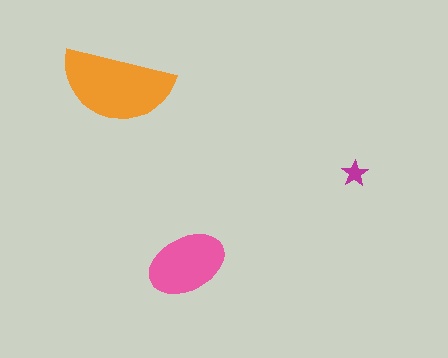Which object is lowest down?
The pink ellipse is bottommost.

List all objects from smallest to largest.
The magenta star, the pink ellipse, the orange semicircle.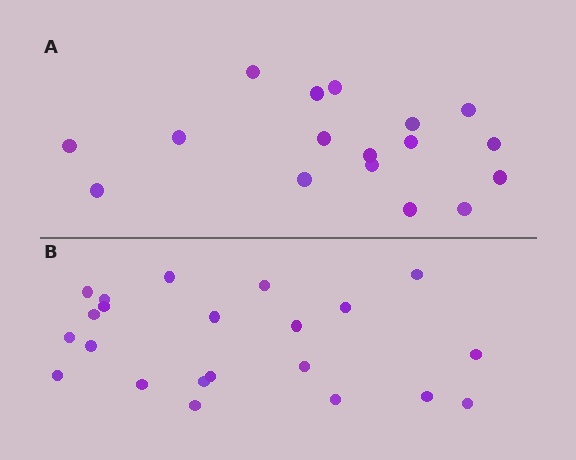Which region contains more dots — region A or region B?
Region B (the bottom region) has more dots.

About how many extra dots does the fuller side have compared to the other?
Region B has about 5 more dots than region A.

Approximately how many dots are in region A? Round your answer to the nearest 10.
About 20 dots. (The exact count is 17, which rounds to 20.)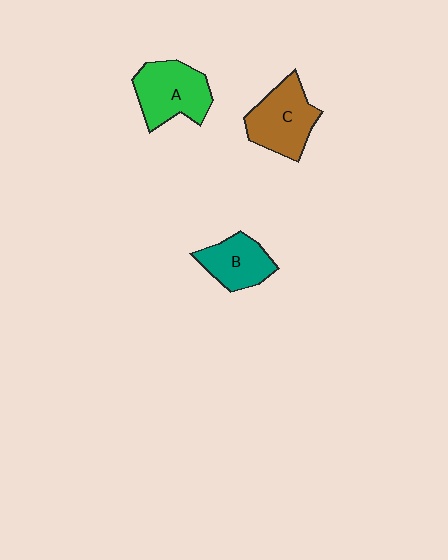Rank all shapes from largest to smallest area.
From largest to smallest: A (green), C (brown), B (teal).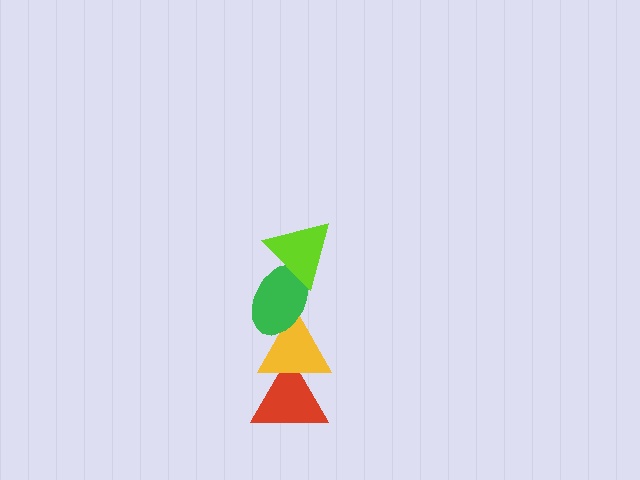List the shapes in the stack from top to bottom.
From top to bottom: the lime triangle, the green ellipse, the yellow triangle, the red triangle.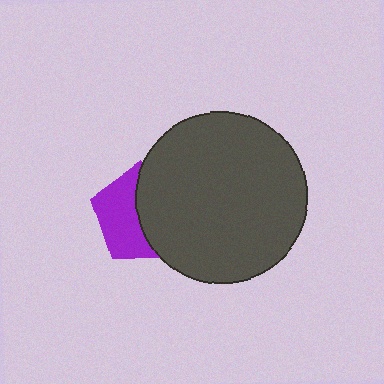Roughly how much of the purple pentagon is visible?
About half of it is visible (roughly 49%).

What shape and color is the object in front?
The object in front is a dark gray circle.